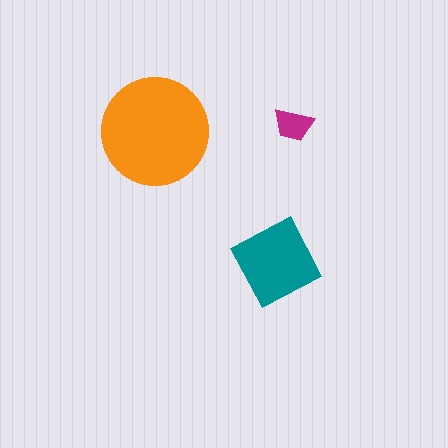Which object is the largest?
The orange circle.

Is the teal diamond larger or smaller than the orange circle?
Smaller.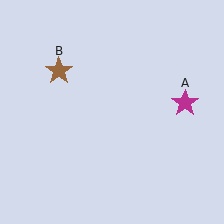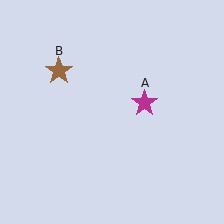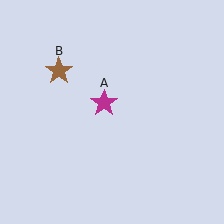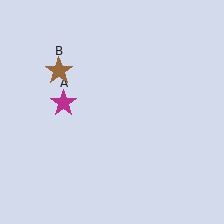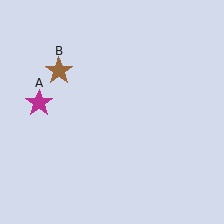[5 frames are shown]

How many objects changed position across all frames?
1 object changed position: magenta star (object A).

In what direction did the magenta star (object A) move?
The magenta star (object A) moved left.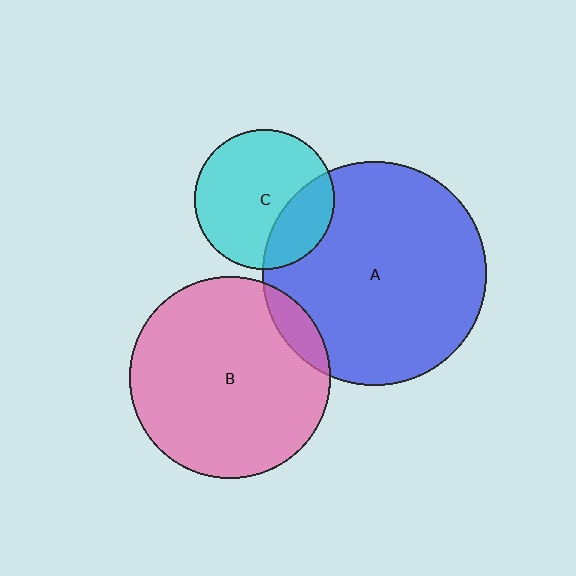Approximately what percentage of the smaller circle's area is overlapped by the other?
Approximately 25%.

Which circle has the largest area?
Circle A (blue).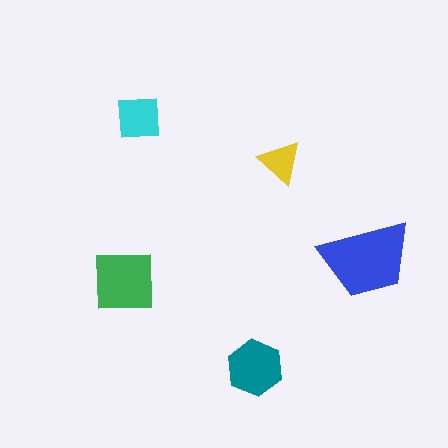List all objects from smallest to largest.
The yellow triangle, the cyan square, the teal hexagon, the green square, the blue trapezoid.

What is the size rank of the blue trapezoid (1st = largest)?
1st.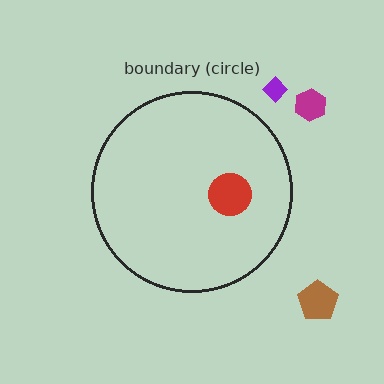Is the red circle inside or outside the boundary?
Inside.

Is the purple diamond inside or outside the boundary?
Outside.